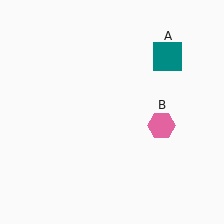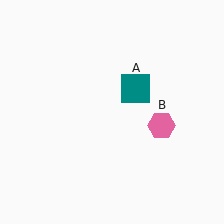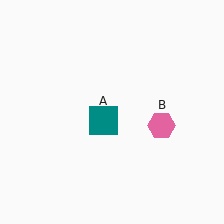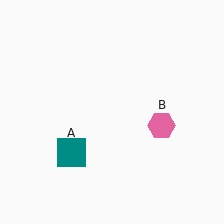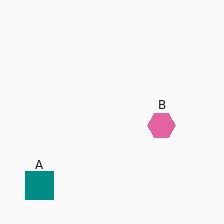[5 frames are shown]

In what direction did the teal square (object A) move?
The teal square (object A) moved down and to the left.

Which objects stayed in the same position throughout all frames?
Pink hexagon (object B) remained stationary.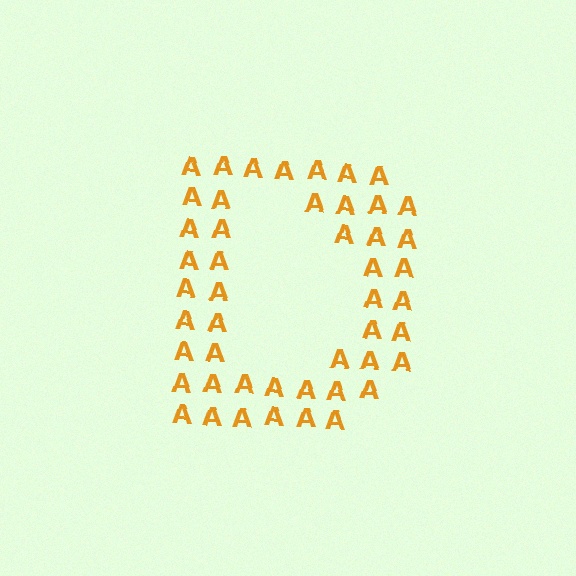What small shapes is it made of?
It is made of small letter A's.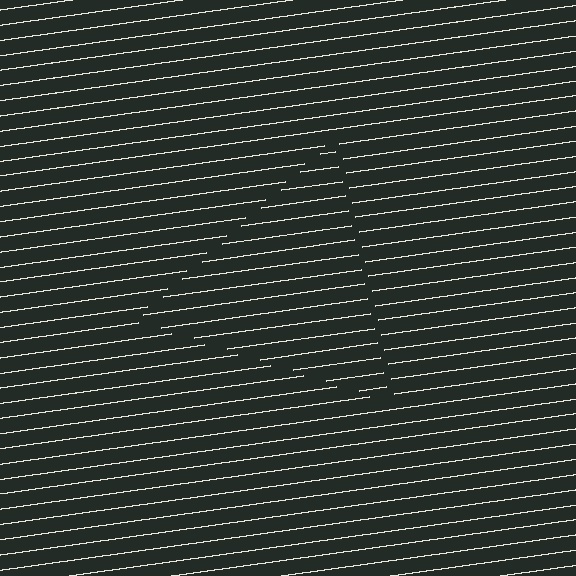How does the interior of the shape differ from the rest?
The interior of the shape contains the same grating, shifted by half a period — the contour is defined by the phase discontinuity where line-ends from the inner and outer gratings abut.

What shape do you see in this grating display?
An illusory triangle. The interior of the shape contains the same grating, shifted by half a period — the contour is defined by the phase discontinuity where line-ends from the inner and outer gratings abut.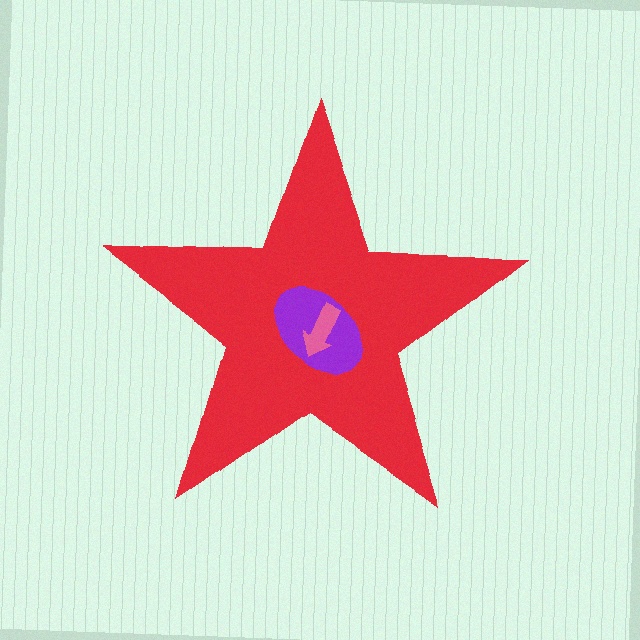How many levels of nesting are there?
3.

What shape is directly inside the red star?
The purple ellipse.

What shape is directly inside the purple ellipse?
The pink arrow.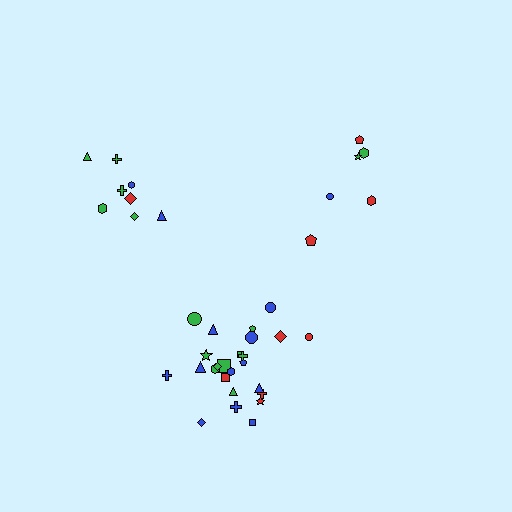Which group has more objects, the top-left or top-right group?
The top-left group.